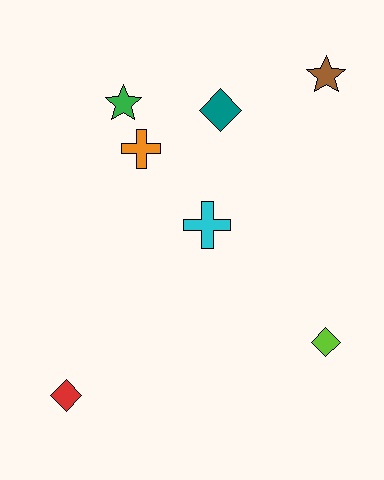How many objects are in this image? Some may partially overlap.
There are 7 objects.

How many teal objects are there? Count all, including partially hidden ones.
There is 1 teal object.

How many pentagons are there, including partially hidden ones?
There are no pentagons.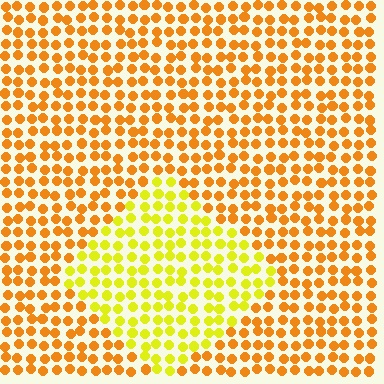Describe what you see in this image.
The image is filled with small orange elements in a uniform arrangement. A diamond-shaped region is visible where the elements are tinted to a slightly different hue, forming a subtle color boundary.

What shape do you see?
I see a diamond.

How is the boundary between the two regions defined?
The boundary is defined purely by a slight shift in hue (about 34 degrees). Spacing, size, and orientation are identical on both sides.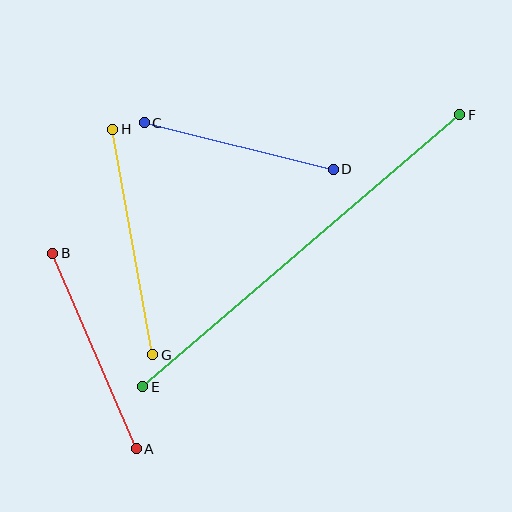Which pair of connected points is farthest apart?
Points E and F are farthest apart.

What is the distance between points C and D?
The distance is approximately 195 pixels.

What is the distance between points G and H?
The distance is approximately 229 pixels.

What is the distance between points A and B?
The distance is approximately 213 pixels.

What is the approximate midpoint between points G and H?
The midpoint is at approximately (133, 242) pixels.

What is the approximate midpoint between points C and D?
The midpoint is at approximately (239, 146) pixels.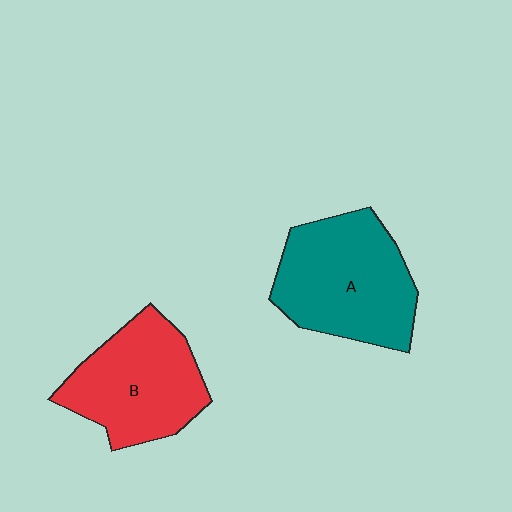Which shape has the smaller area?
Shape B (red).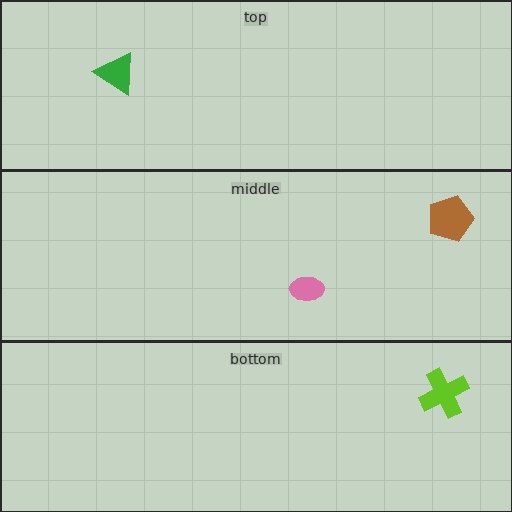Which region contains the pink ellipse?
The middle region.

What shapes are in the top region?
The green triangle.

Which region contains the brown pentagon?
The middle region.